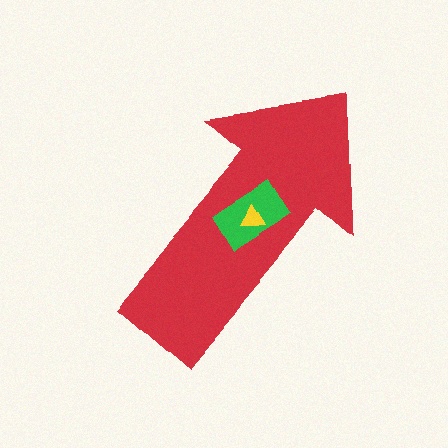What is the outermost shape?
The red arrow.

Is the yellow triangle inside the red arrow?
Yes.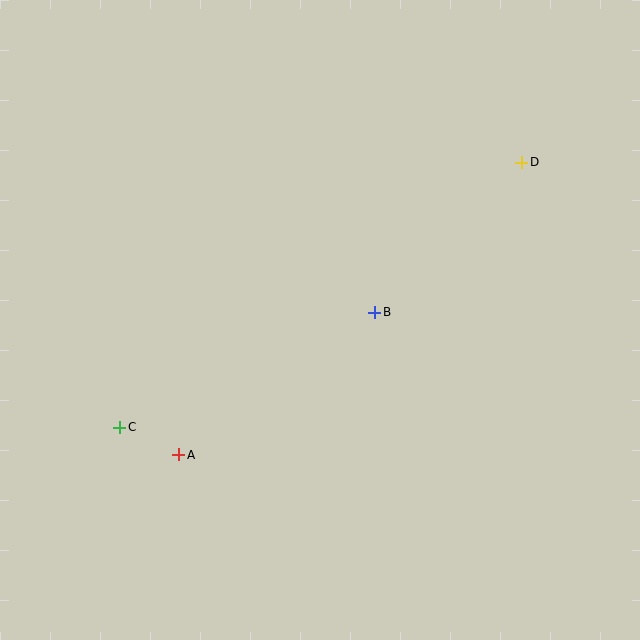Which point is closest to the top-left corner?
Point C is closest to the top-left corner.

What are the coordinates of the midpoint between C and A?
The midpoint between C and A is at (149, 441).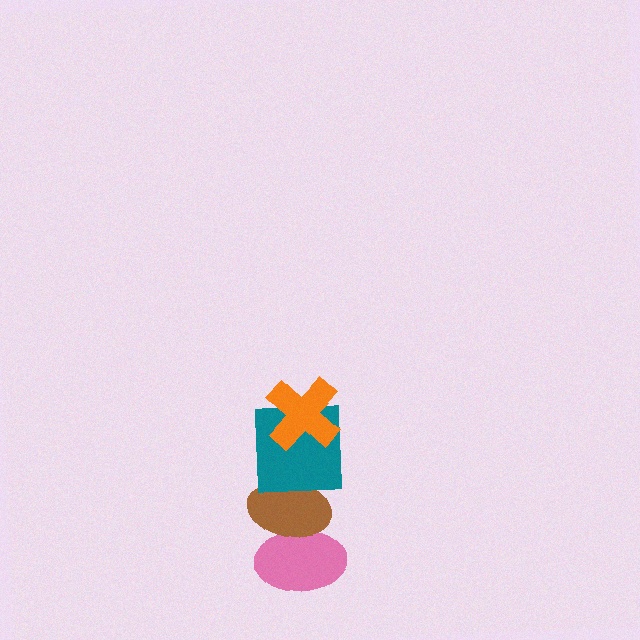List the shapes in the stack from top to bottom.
From top to bottom: the orange cross, the teal square, the brown ellipse, the pink ellipse.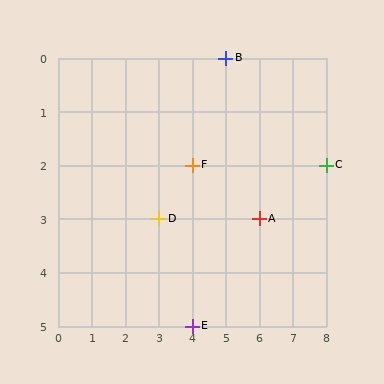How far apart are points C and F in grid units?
Points C and F are 4 columns apart.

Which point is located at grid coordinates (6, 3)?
Point A is at (6, 3).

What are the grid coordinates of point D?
Point D is at grid coordinates (3, 3).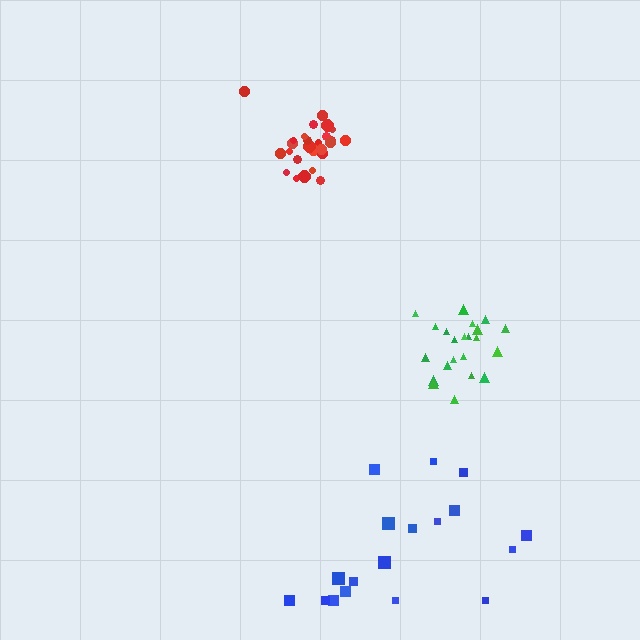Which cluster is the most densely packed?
Red.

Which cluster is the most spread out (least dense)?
Blue.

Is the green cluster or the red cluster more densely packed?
Red.